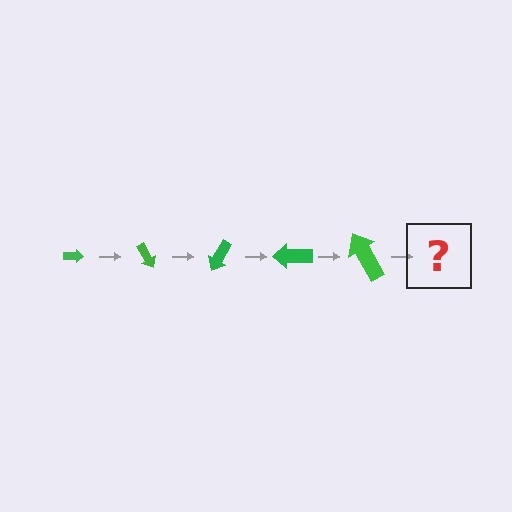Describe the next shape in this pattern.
It should be an arrow, larger than the previous one and rotated 300 degrees from the start.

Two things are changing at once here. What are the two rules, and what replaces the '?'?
The two rules are that the arrow grows larger each step and it rotates 60 degrees each step. The '?' should be an arrow, larger than the previous one and rotated 300 degrees from the start.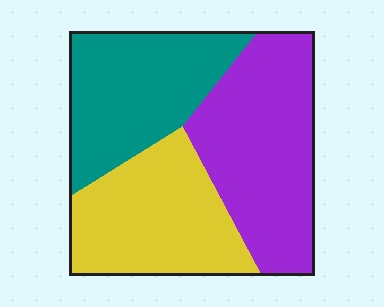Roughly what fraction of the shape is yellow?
Yellow covers about 30% of the shape.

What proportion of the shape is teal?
Teal covers 31% of the shape.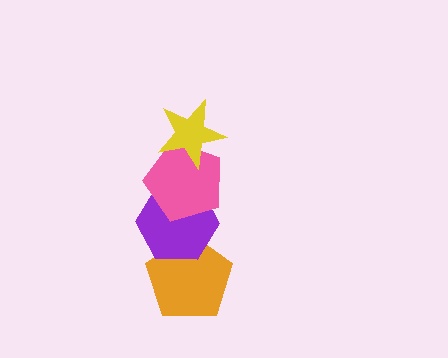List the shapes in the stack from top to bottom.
From top to bottom: the yellow star, the pink pentagon, the purple hexagon, the orange pentagon.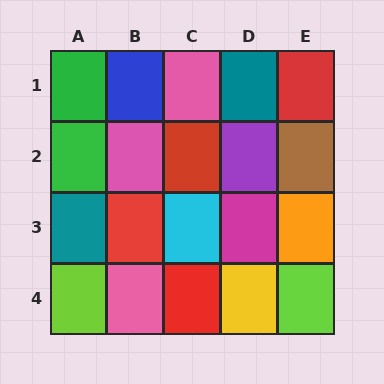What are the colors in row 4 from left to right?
Lime, pink, red, yellow, lime.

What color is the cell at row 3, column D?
Magenta.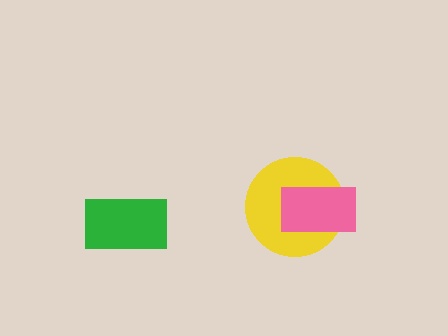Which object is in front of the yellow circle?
The pink rectangle is in front of the yellow circle.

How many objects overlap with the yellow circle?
1 object overlaps with the yellow circle.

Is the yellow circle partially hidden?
Yes, it is partially covered by another shape.